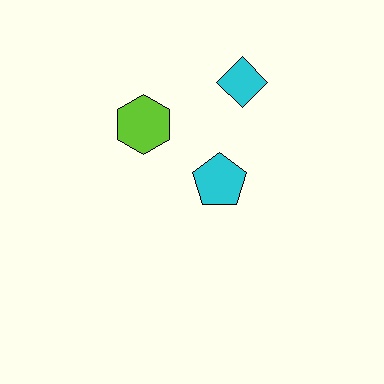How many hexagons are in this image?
There is 1 hexagon.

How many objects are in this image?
There are 3 objects.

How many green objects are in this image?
There are no green objects.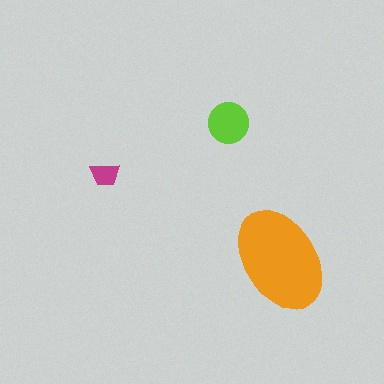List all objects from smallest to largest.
The magenta trapezoid, the lime circle, the orange ellipse.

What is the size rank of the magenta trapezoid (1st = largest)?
3rd.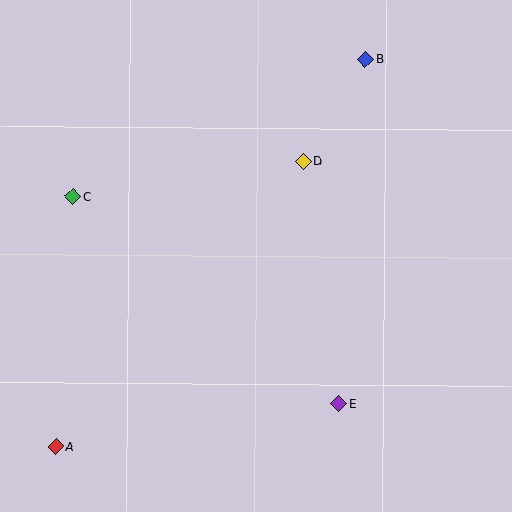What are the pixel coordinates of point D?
Point D is at (303, 162).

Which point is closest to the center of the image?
Point D at (303, 162) is closest to the center.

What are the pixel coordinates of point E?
Point E is at (339, 403).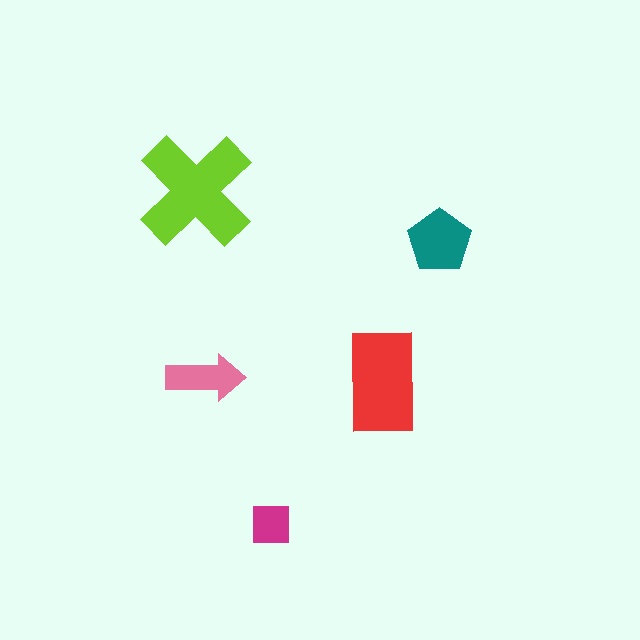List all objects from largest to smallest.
The lime cross, the red rectangle, the teal pentagon, the pink arrow, the magenta square.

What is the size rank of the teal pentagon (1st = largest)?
3rd.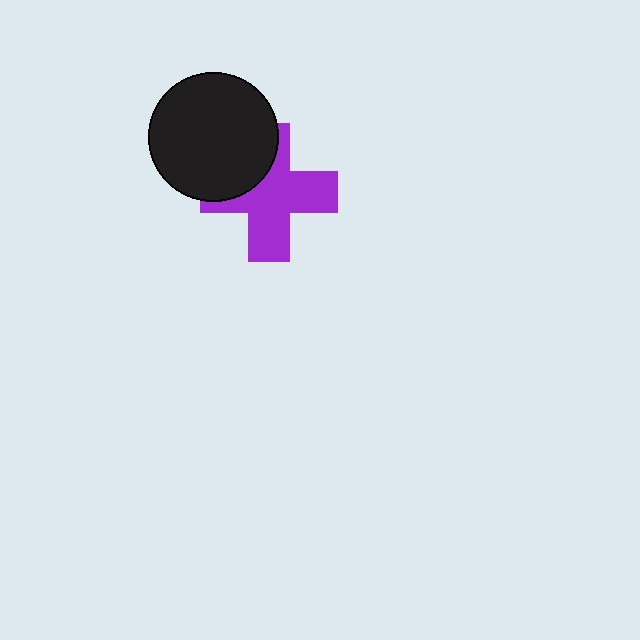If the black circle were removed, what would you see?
You would see the complete purple cross.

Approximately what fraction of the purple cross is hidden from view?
Roughly 31% of the purple cross is hidden behind the black circle.